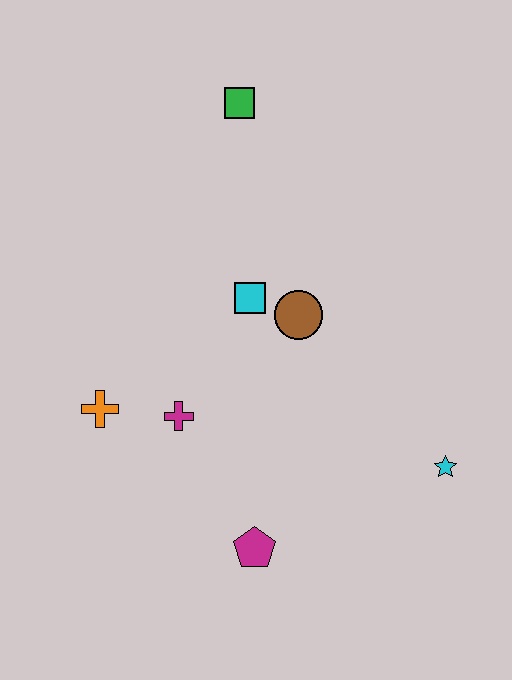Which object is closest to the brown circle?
The cyan square is closest to the brown circle.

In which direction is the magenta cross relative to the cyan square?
The magenta cross is below the cyan square.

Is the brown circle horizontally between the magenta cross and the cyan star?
Yes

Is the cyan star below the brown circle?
Yes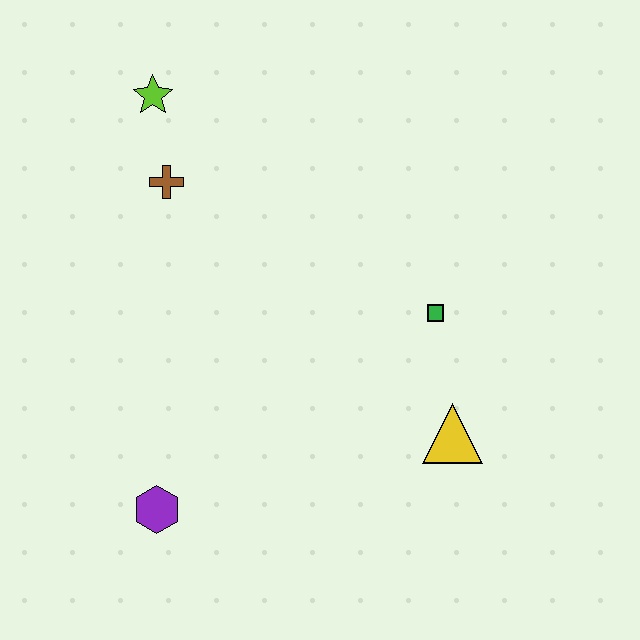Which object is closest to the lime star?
The brown cross is closest to the lime star.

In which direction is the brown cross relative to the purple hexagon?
The brown cross is above the purple hexagon.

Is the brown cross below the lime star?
Yes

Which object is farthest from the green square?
The lime star is farthest from the green square.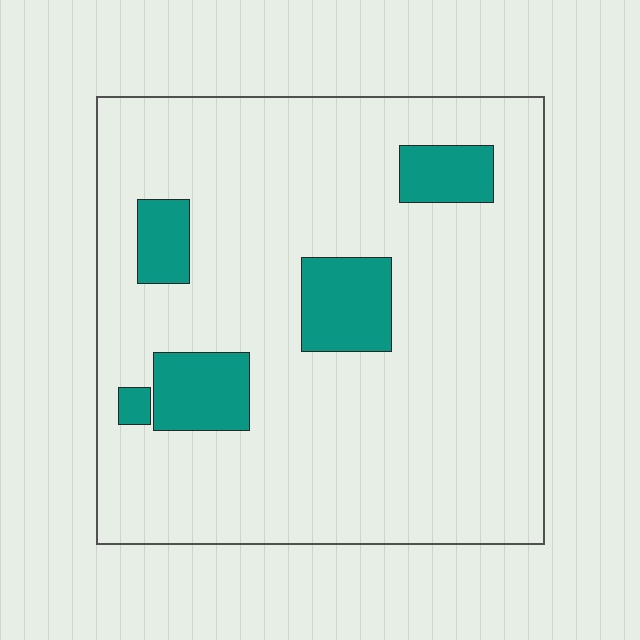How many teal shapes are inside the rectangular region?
5.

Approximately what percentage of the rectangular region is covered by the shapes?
Approximately 15%.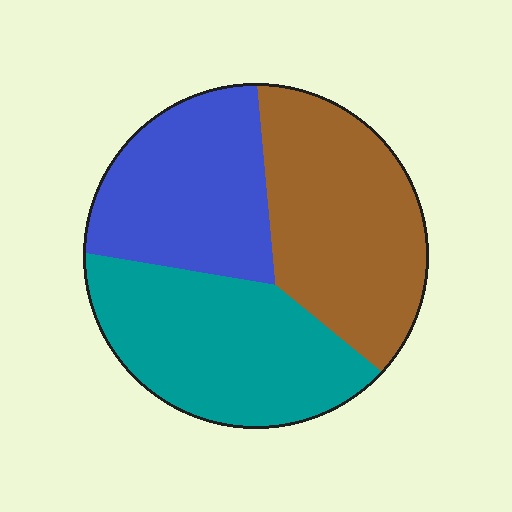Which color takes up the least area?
Blue, at roughly 30%.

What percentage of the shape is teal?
Teal covers roughly 35% of the shape.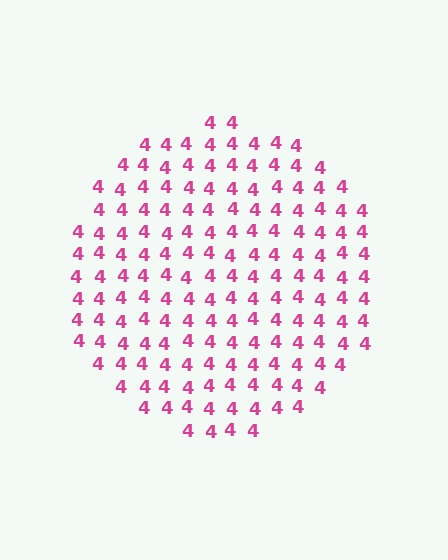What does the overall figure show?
The overall figure shows a circle.